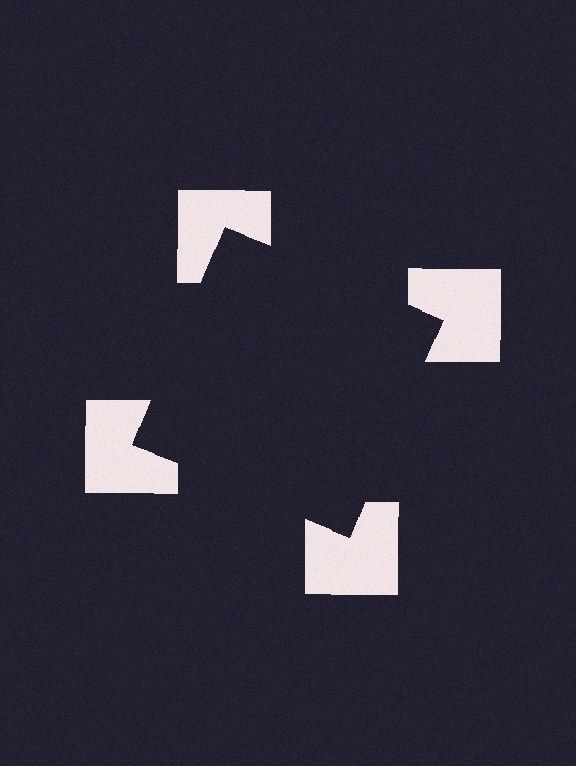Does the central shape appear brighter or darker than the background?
It typically appears slightly darker than the background, even though no actual brightness change is drawn.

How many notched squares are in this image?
There are 4 — one at each vertex of the illusory square.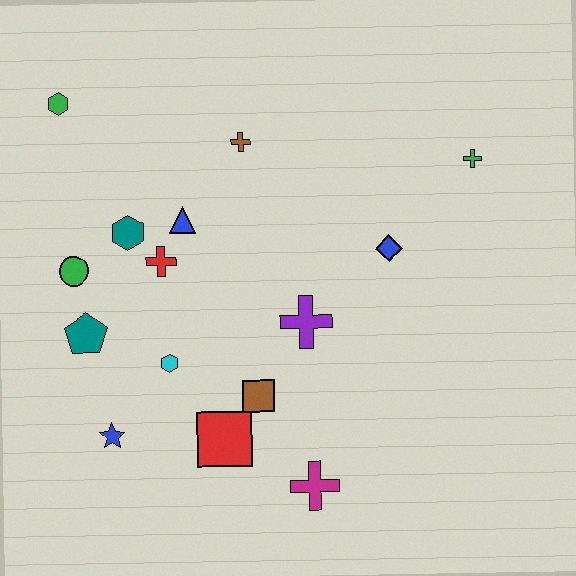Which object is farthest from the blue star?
The green cross is farthest from the blue star.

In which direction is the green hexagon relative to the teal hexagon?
The green hexagon is above the teal hexagon.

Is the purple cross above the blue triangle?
No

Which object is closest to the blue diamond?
The purple cross is closest to the blue diamond.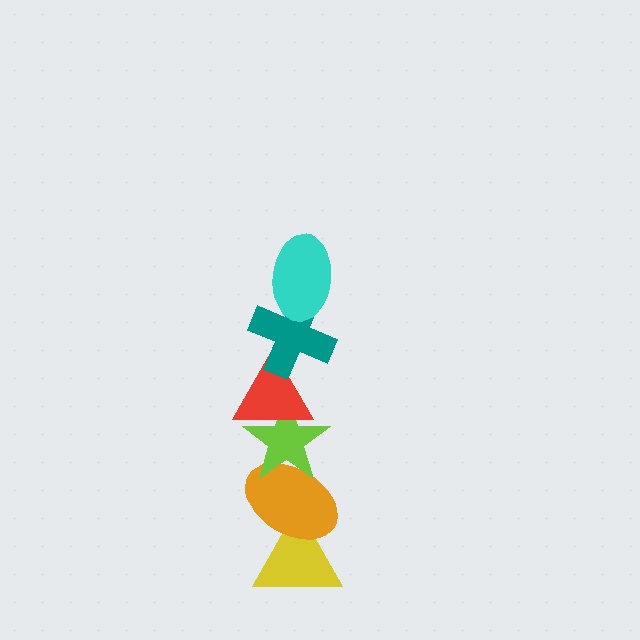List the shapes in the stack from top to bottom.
From top to bottom: the cyan ellipse, the teal cross, the red triangle, the lime star, the orange ellipse, the yellow triangle.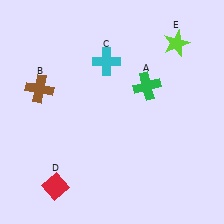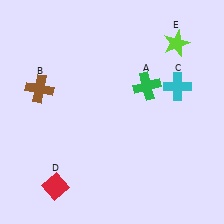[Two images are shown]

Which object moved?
The cyan cross (C) moved right.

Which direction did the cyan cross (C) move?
The cyan cross (C) moved right.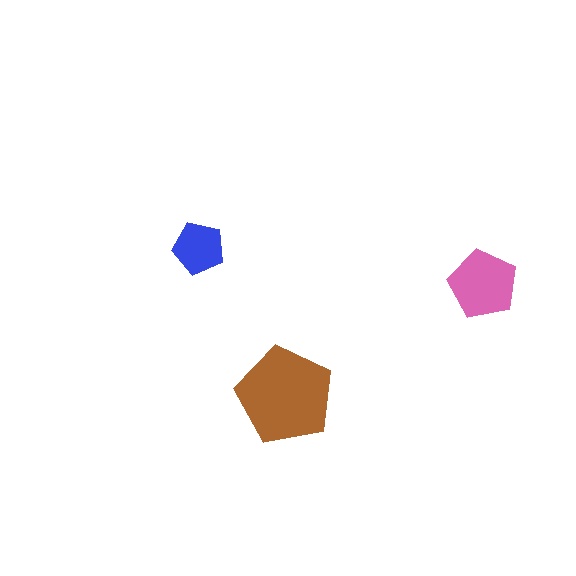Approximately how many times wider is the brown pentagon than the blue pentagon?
About 2 times wider.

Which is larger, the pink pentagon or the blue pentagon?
The pink one.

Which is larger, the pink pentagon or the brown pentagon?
The brown one.